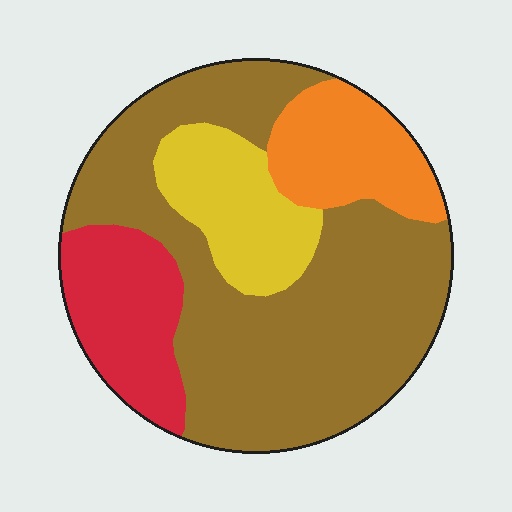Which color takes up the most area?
Brown, at roughly 55%.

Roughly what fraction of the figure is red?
Red covers 15% of the figure.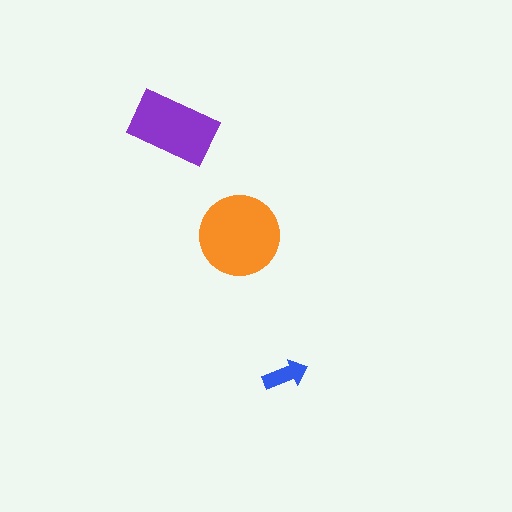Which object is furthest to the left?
The purple rectangle is leftmost.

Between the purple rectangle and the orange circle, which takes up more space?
The orange circle.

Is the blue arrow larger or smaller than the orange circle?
Smaller.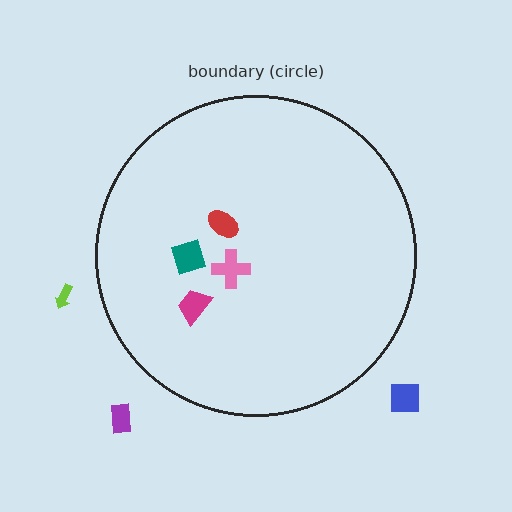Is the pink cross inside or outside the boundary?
Inside.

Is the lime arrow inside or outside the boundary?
Outside.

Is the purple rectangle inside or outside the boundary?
Outside.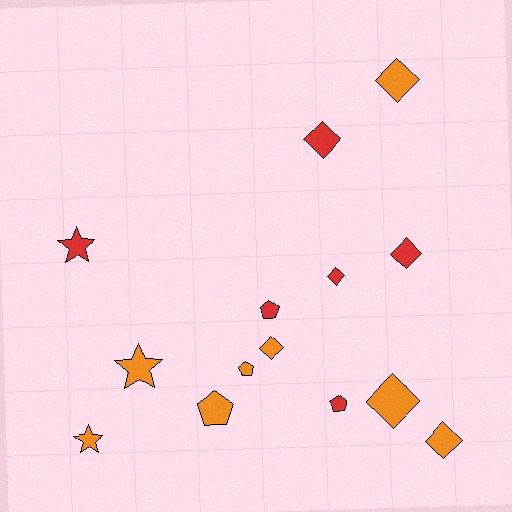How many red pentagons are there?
There are 2 red pentagons.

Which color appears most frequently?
Orange, with 8 objects.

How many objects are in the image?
There are 14 objects.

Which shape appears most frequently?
Diamond, with 7 objects.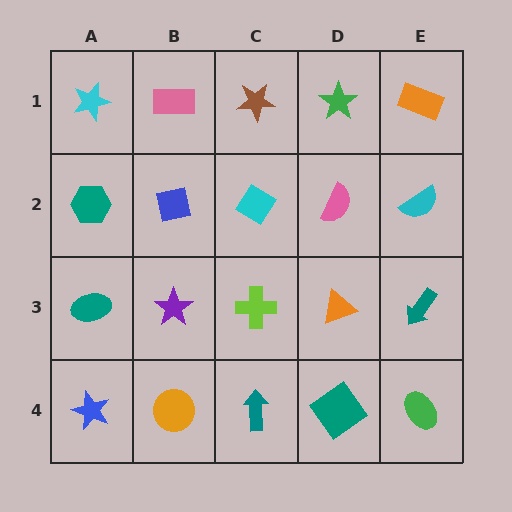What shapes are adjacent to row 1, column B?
A blue square (row 2, column B), a cyan star (row 1, column A), a brown star (row 1, column C).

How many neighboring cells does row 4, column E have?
2.